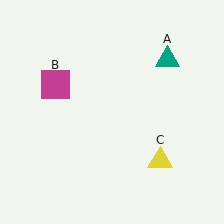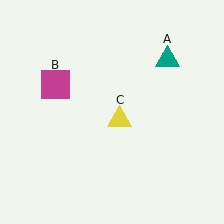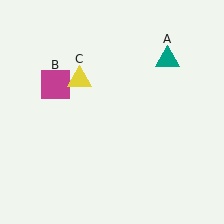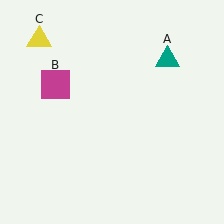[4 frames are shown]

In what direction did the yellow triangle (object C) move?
The yellow triangle (object C) moved up and to the left.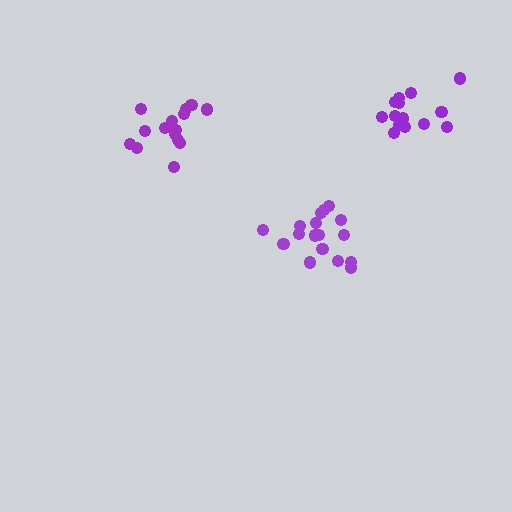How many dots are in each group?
Group 1: 15 dots, Group 2: 17 dots, Group 3: 14 dots (46 total).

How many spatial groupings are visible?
There are 3 spatial groupings.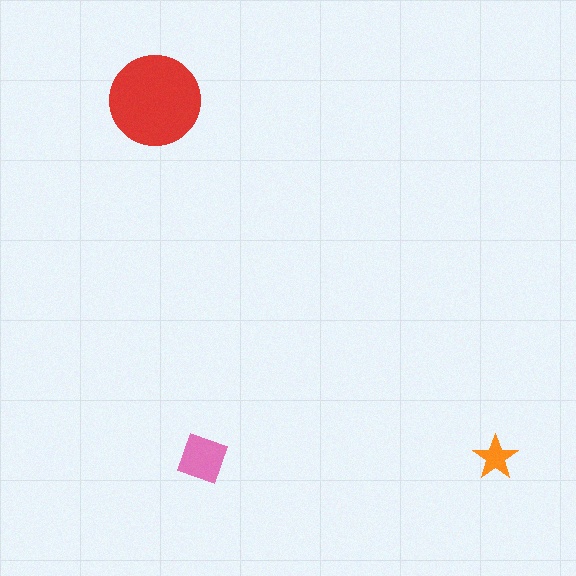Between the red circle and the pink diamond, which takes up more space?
The red circle.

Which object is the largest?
The red circle.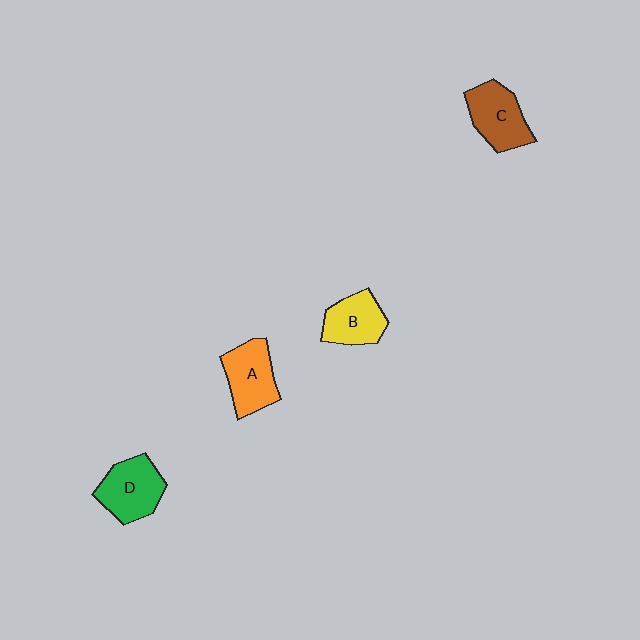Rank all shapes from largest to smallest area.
From largest to smallest: D (green), C (brown), A (orange), B (yellow).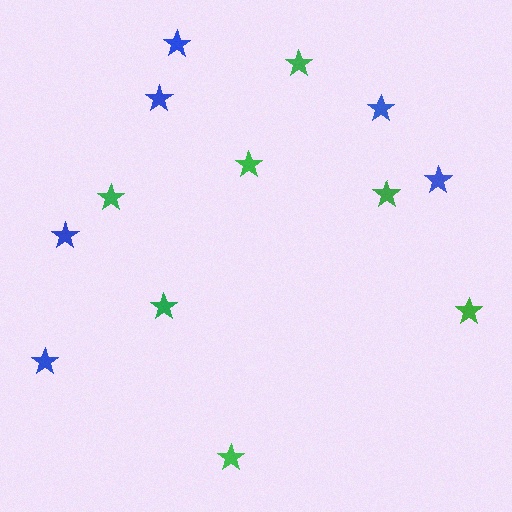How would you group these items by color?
There are 2 groups: one group of green stars (7) and one group of blue stars (6).